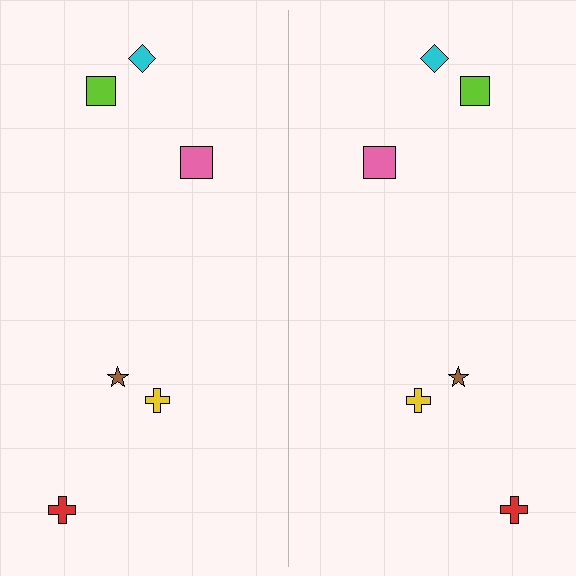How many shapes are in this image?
There are 12 shapes in this image.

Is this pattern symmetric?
Yes, this pattern has bilateral (reflection) symmetry.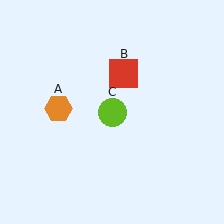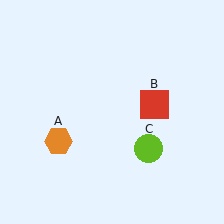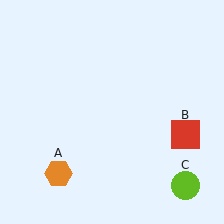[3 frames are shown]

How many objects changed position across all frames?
3 objects changed position: orange hexagon (object A), red square (object B), lime circle (object C).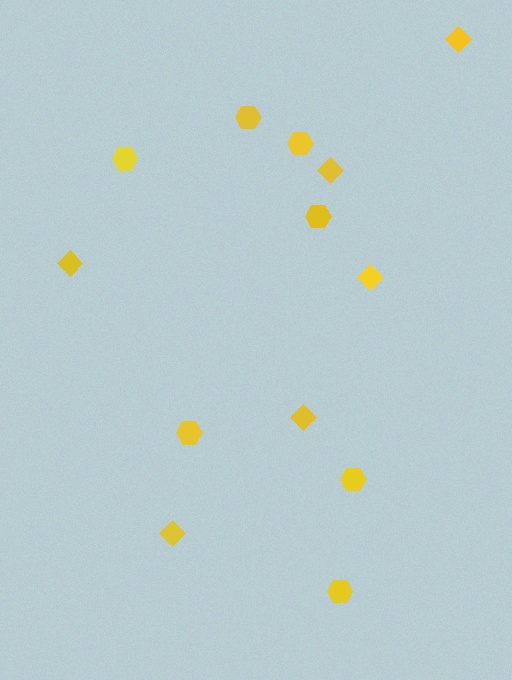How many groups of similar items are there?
There are 2 groups: one group of diamonds (6) and one group of hexagons (7).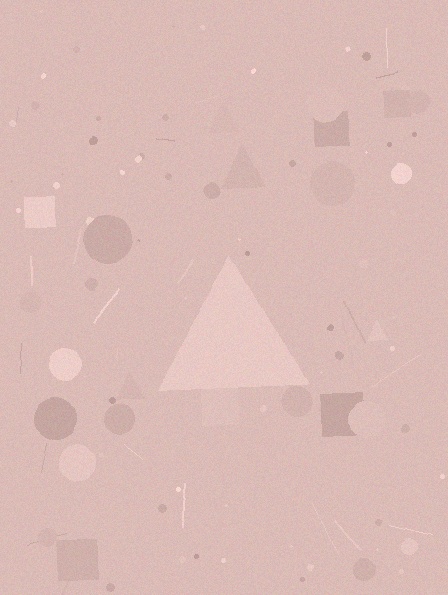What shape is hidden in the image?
A triangle is hidden in the image.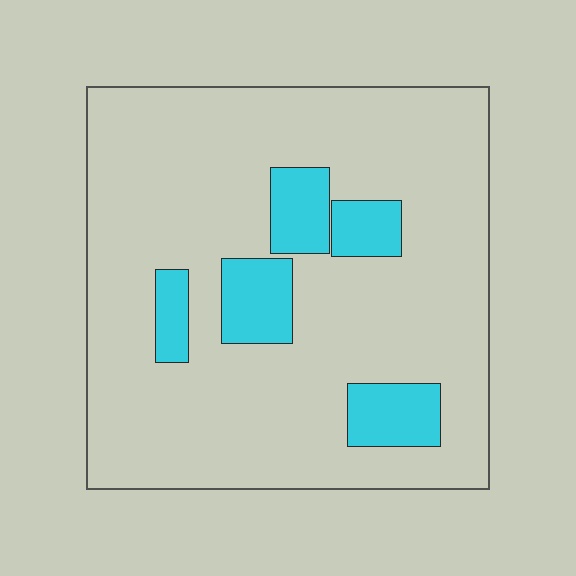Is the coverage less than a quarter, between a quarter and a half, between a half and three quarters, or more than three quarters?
Less than a quarter.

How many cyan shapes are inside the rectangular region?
5.